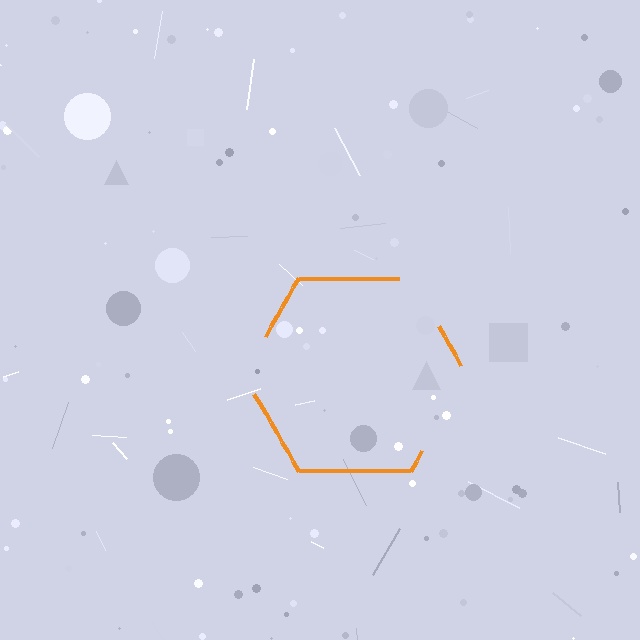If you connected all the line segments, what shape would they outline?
They would outline a hexagon.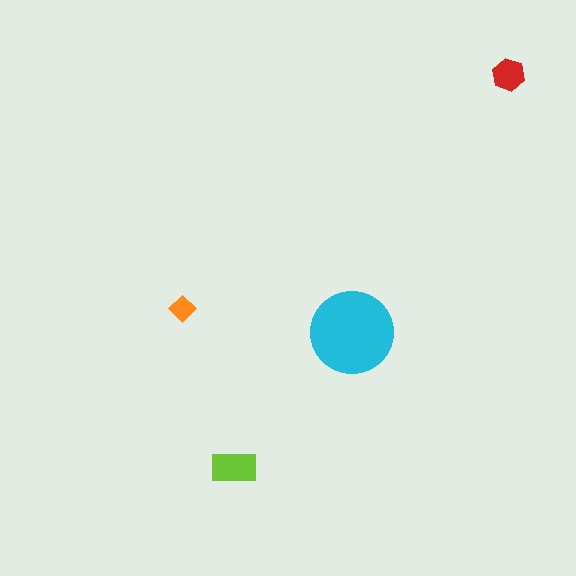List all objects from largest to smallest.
The cyan circle, the lime rectangle, the red hexagon, the orange diamond.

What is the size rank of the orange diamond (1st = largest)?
4th.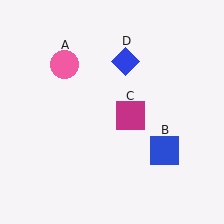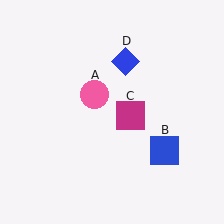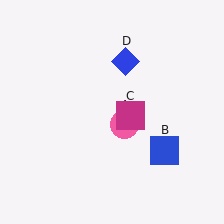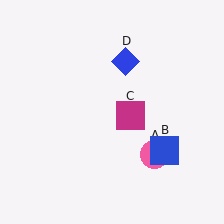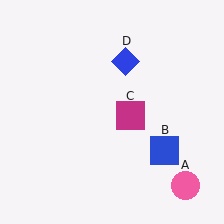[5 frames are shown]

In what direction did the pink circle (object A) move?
The pink circle (object A) moved down and to the right.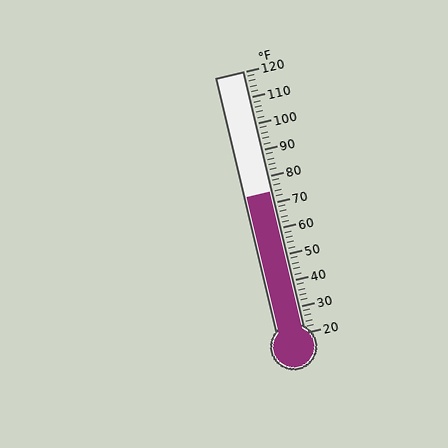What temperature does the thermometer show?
The thermometer shows approximately 74°F.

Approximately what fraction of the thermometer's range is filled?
The thermometer is filled to approximately 55% of its range.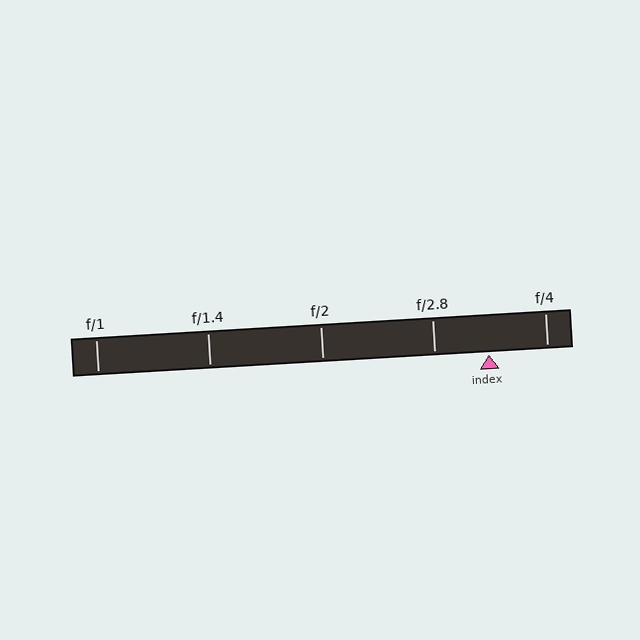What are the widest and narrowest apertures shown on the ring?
The widest aperture shown is f/1 and the narrowest is f/4.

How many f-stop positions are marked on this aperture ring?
There are 5 f-stop positions marked.